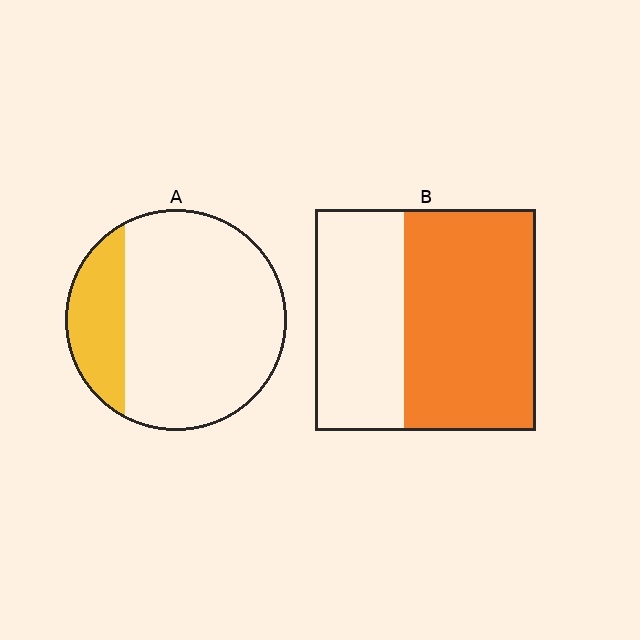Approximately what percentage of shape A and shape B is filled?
A is approximately 20% and B is approximately 60%.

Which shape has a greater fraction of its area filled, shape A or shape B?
Shape B.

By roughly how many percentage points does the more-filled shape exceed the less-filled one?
By roughly 40 percentage points (B over A).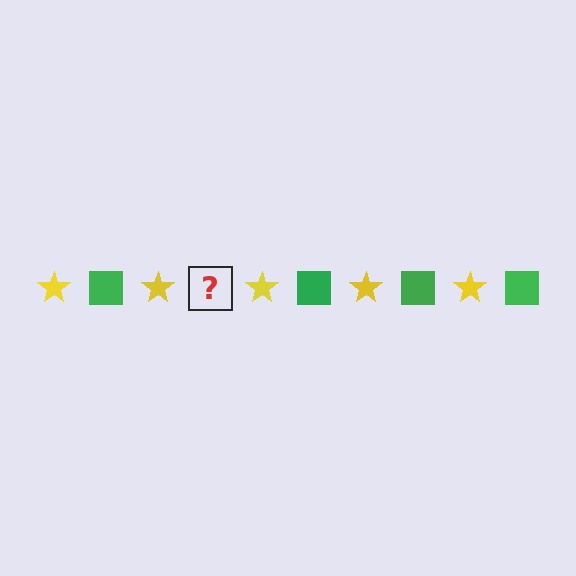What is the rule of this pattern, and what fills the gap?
The rule is that the pattern alternates between yellow star and green square. The gap should be filled with a green square.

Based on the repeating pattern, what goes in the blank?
The blank should be a green square.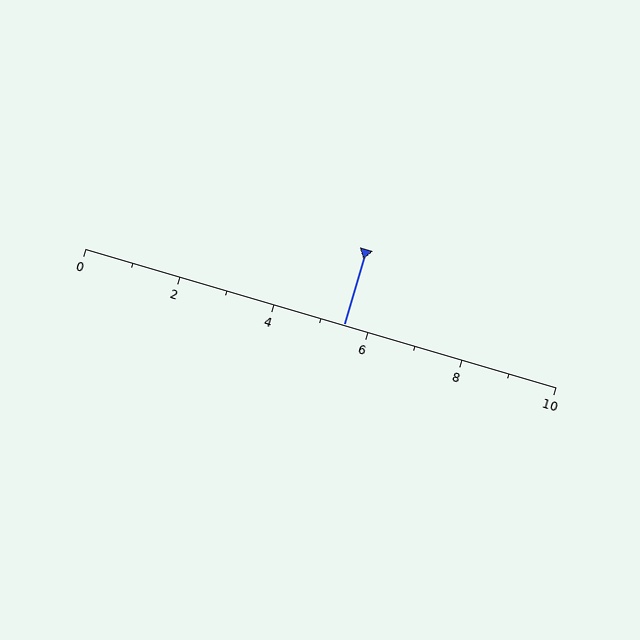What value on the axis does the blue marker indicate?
The marker indicates approximately 5.5.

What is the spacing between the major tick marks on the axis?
The major ticks are spaced 2 apart.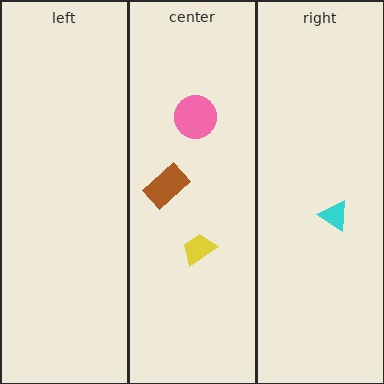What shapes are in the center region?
The pink circle, the brown rectangle, the yellow trapezoid.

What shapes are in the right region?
The cyan triangle.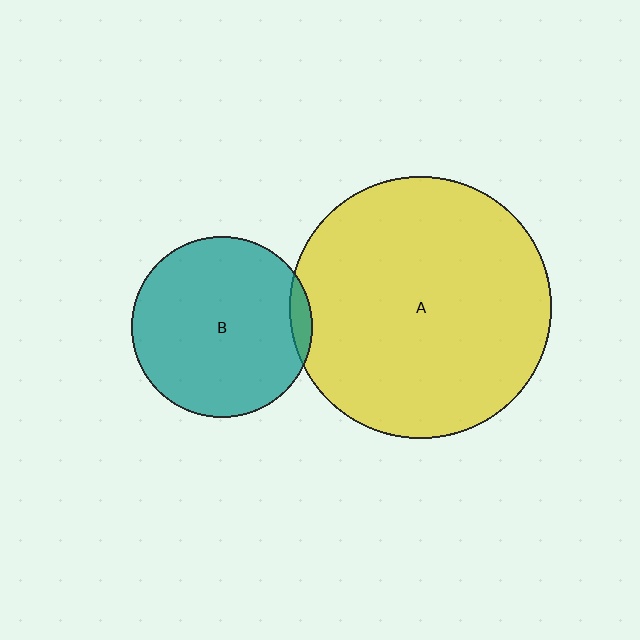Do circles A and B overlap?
Yes.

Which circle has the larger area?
Circle A (yellow).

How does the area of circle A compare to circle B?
Approximately 2.1 times.